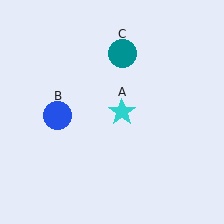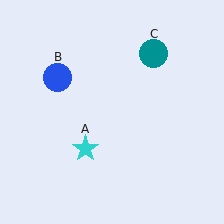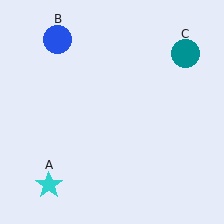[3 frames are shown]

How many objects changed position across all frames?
3 objects changed position: cyan star (object A), blue circle (object B), teal circle (object C).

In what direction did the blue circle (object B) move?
The blue circle (object B) moved up.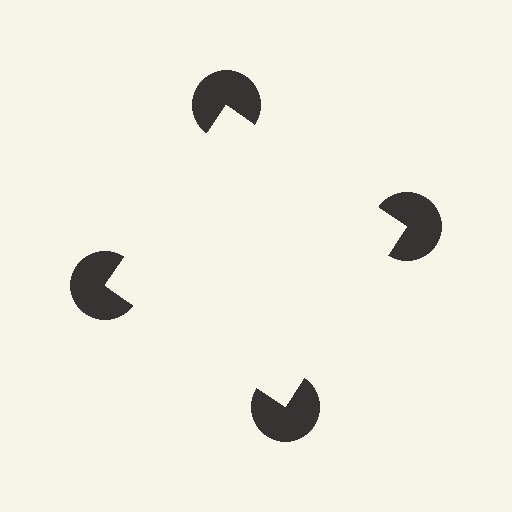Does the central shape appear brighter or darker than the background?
It typically appears slightly brighter than the background, even though no actual brightness change is drawn.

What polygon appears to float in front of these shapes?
An illusory square — its edges are inferred from the aligned wedge cuts in the pac-man discs, not physically drawn.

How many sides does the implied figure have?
4 sides.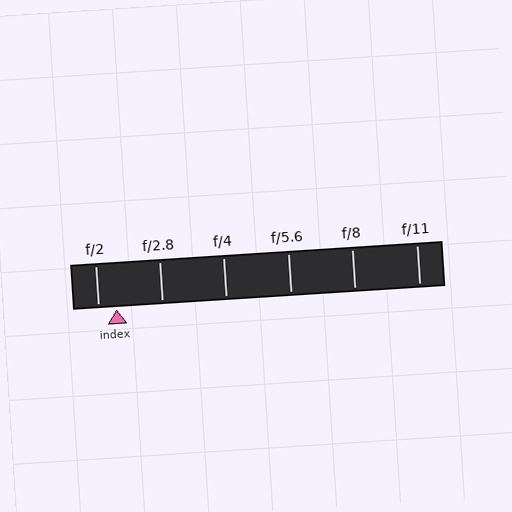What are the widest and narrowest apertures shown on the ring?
The widest aperture shown is f/2 and the narrowest is f/11.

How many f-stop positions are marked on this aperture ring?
There are 6 f-stop positions marked.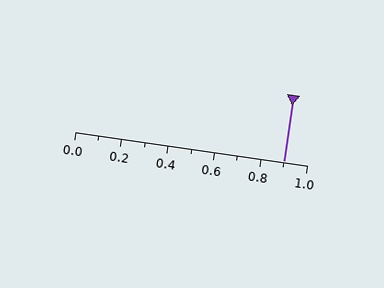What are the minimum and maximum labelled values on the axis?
The axis runs from 0.0 to 1.0.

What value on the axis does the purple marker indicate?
The marker indicates approximately 0.9.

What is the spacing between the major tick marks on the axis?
The major ticks are spaced 0.2 apart.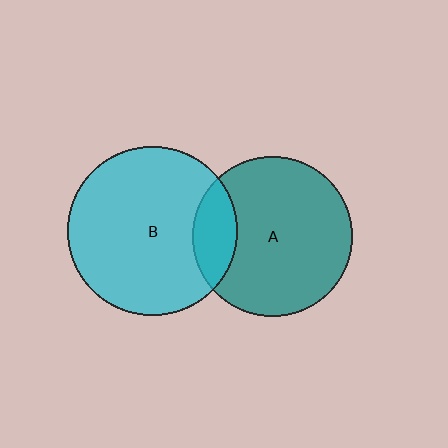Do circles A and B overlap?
Yes.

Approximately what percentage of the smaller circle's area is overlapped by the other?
Approximately 15%.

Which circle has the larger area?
Circle B (cyan).